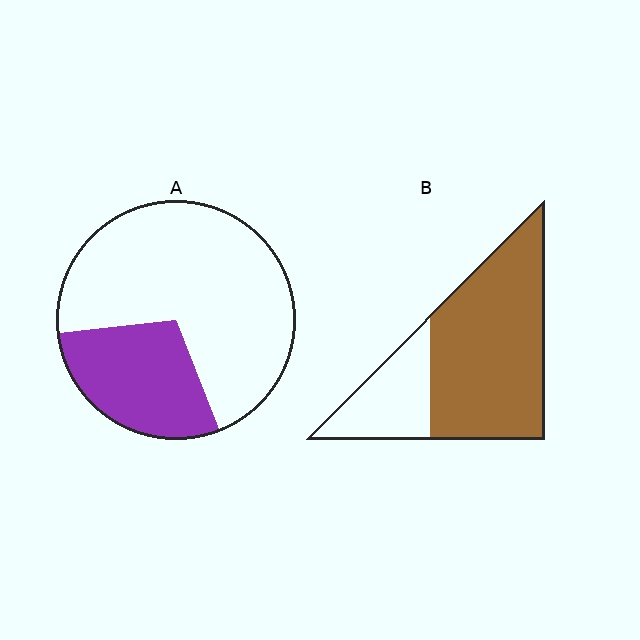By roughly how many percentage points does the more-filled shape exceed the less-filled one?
By roughly 45 percentage points (B over A).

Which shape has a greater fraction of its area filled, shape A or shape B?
Shape B.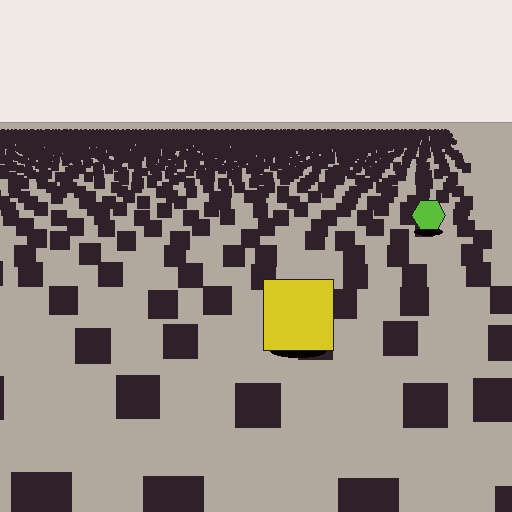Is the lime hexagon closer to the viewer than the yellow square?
No. The yellow square is closer — you can tell from the texture gradient: the ground texture is coarser near it.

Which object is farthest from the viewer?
The lime hexagon is farthest from the viewer. It appears smaller and the ground texture around it is denser.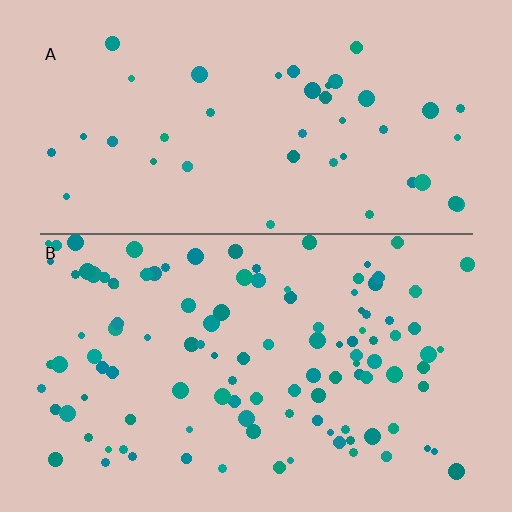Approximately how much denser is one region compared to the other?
Approximately 2.6× — region B over region A.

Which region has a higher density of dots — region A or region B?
B (the bottom).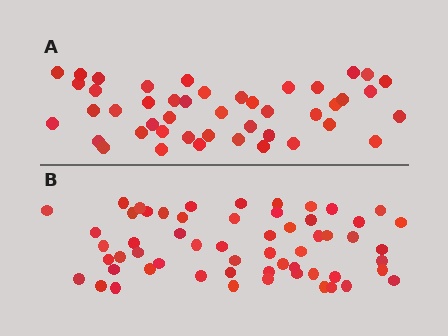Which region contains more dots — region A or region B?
Region B (the bottom region) has more dots.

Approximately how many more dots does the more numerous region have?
Region B has approximately 15 more dots than region A.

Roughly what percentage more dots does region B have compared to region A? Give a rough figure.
About 30% more.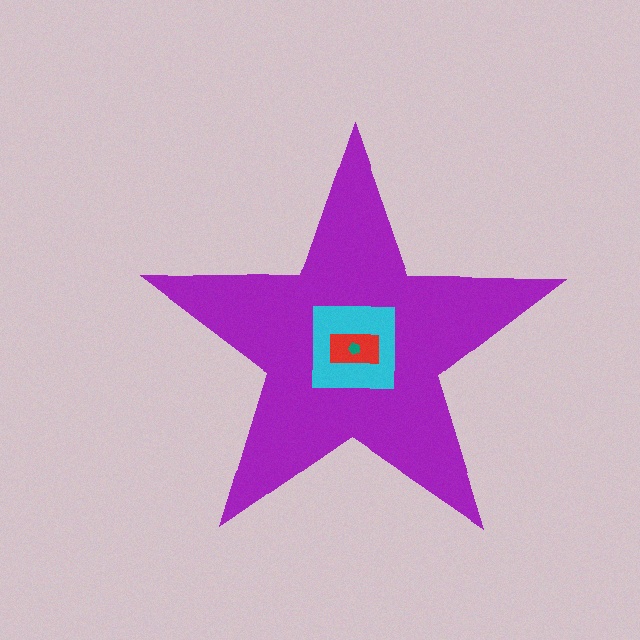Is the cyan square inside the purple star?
Yes.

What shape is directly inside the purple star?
The cyan square.